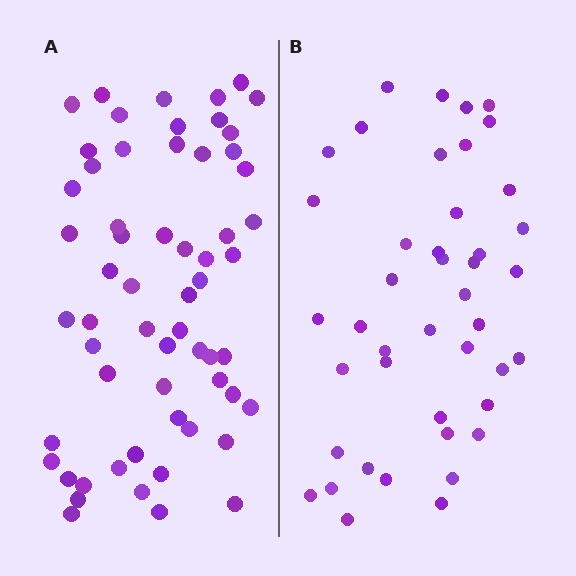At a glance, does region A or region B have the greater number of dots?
Region A (the left region) has more dots.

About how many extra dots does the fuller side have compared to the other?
Region A has approximately 15 more dots than region B.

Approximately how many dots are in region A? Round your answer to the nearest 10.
About 60 dots.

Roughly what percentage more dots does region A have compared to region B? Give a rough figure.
About 40% more.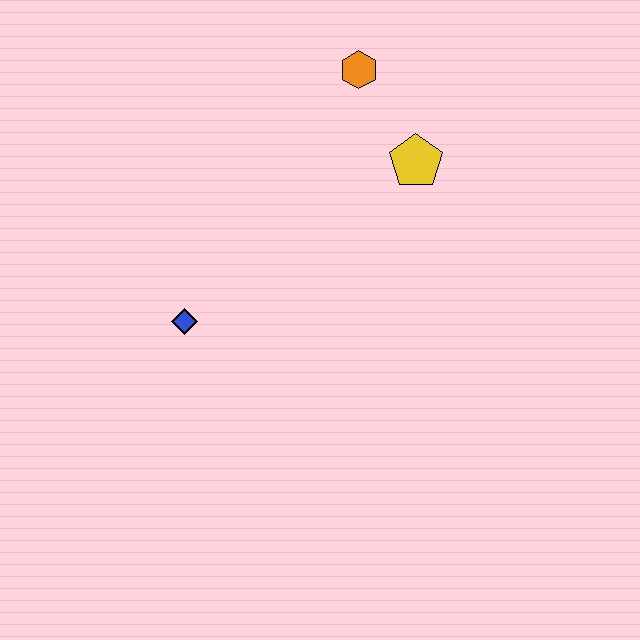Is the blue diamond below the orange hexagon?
Yes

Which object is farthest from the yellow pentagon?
The blue diamond is farthest from the yellow pentagon.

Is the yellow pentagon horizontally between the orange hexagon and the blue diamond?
No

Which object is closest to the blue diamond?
The yellow pentagon is closest to the blue diamond.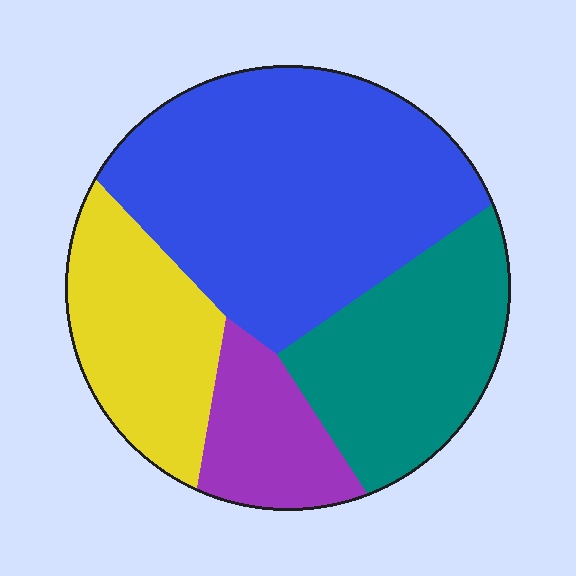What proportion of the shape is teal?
Teal covers roughly 25% of the shape.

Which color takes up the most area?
Blue, at roughly 45%.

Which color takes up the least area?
Purple, at roughly 10%.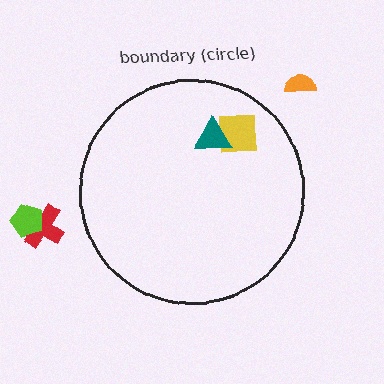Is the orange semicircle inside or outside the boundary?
Outside.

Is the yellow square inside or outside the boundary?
Inside.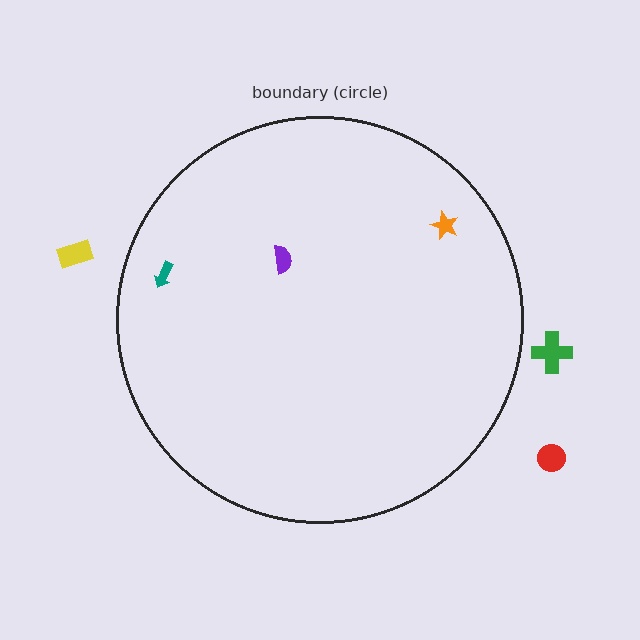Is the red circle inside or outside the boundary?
Outside.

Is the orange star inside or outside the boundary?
Inside.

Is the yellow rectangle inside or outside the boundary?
Outside.